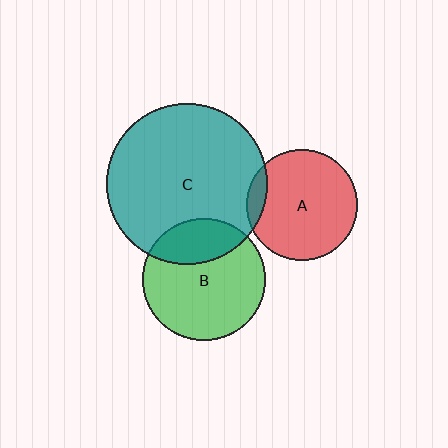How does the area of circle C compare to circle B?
Approximately 1.7 times.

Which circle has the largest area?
Circle C (teal).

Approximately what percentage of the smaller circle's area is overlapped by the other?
Approximately 10%.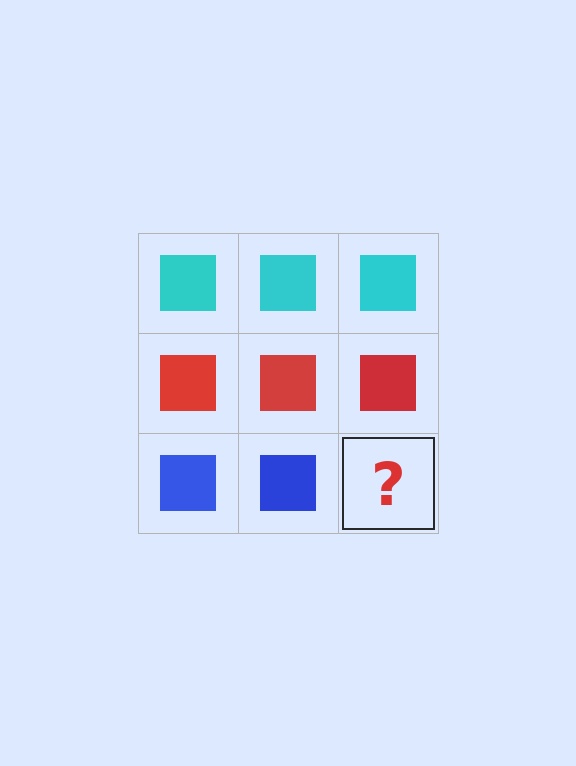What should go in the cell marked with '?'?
The missing cell should contain a blue square.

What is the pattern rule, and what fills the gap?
The rule is that each row has a consistent color. The gap should be filled with a blue square.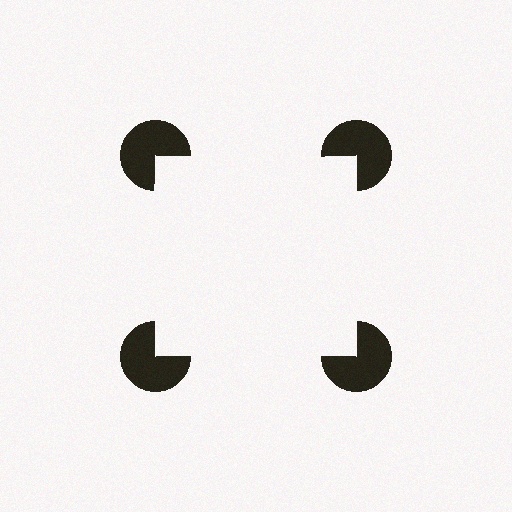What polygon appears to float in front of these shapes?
An illusory square — its edges are inferred from the aligned wedge cuts in the pac-man discs, not physically drawn.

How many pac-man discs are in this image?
There are 4 — one at each vertex of the illusory square.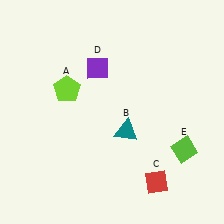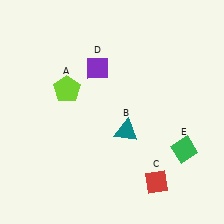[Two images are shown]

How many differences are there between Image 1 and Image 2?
There is 1 difference between the two images.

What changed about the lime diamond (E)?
In Image 1, E is lime. In Image 2, it changed to green.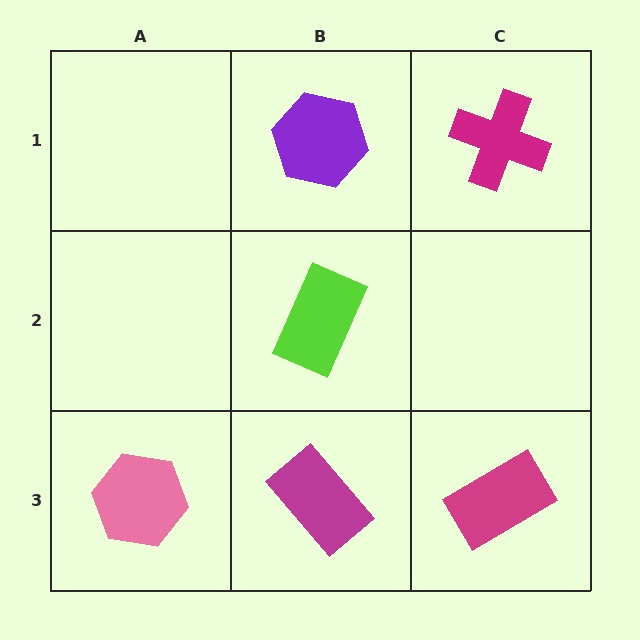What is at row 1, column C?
A magenta cross.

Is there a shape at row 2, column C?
No, that cell is empty.